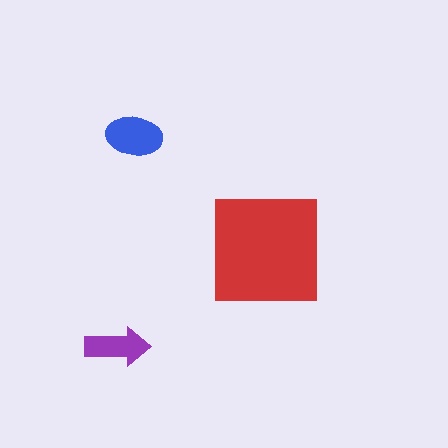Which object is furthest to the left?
The purple arrow is leftmost.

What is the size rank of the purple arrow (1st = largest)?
3rd.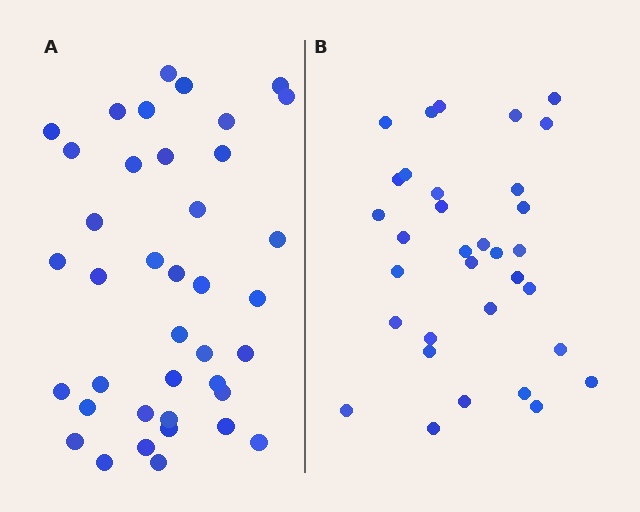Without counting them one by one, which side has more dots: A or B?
Region A (the left region) has more dots.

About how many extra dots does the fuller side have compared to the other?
Region A has about 6 more dots than region B.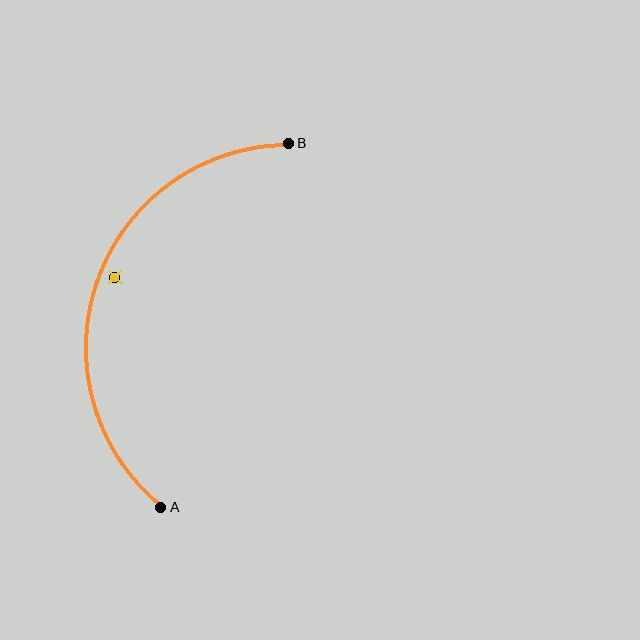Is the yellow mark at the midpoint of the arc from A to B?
No — the yellow mark does not lie on the arc at all. It sits slightly inside the curve.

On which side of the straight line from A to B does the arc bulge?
The arc bulges to the left of the straight line connecting A and B.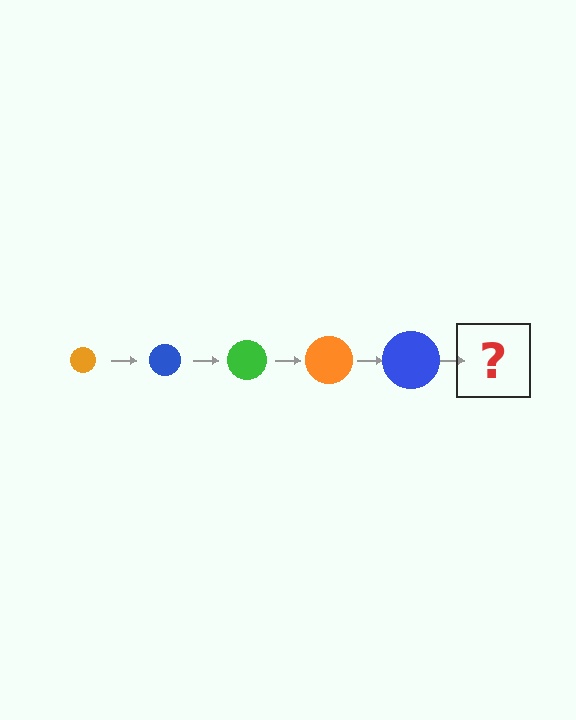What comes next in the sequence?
The next element should be a green circle, larger than the previous one.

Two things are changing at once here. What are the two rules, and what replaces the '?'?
The two rules are that the circle grows larger each step and the color cycles through orange, blue, and green. The '?' should be a green circle, larger than the previous one.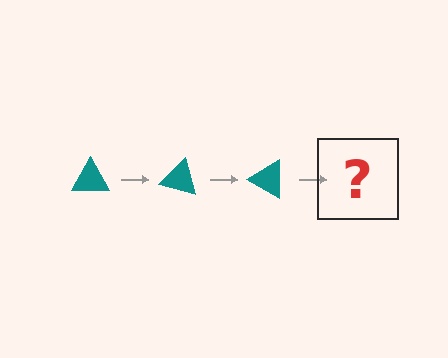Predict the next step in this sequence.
The next step is a teal triangle rotated 45 degrees.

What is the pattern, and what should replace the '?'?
The pattern is that the triangle rotates 15 degrees each step. The '?' should be a teal triangle rotated 45 degrees.